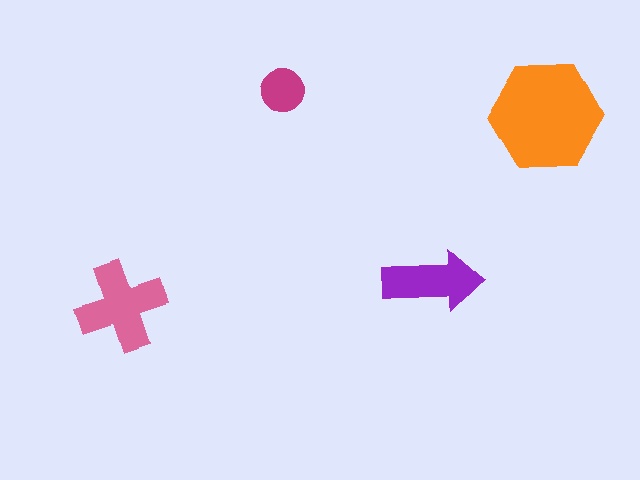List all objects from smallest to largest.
The magenta circle, the purple arrow, the pink cross, the orange hexagon.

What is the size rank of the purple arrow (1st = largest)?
3rd.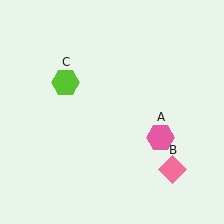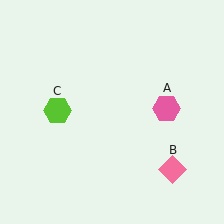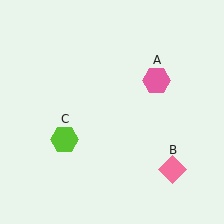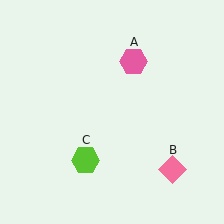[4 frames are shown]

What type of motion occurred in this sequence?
The pink hexagon (object A), lime hexagon (object C) rotated counterclockwise around the center of the scene.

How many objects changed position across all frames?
2 objects changed position: pink hexagon (object A), lime hexagon (object C).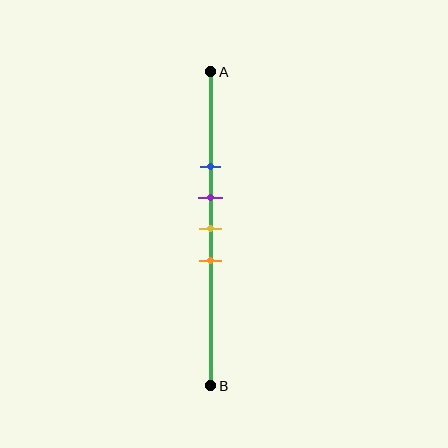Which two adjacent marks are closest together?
The purple and yellow marks are the closest adjacent pair.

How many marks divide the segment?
There are 4 marks dividing the segment.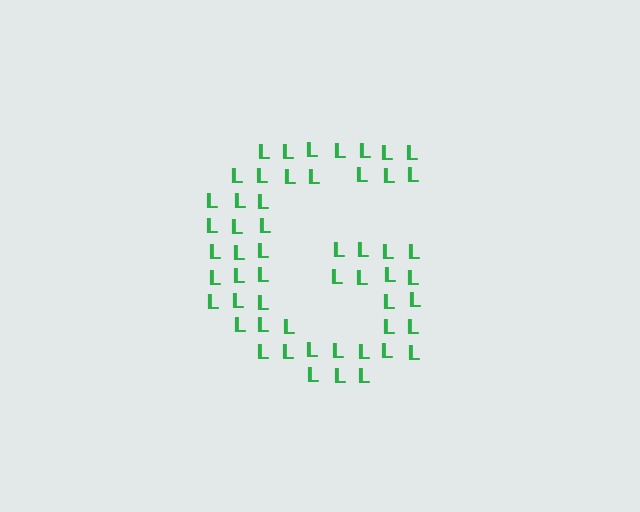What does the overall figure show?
The overall figure shows the letter G.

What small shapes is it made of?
It is made of small letter L's.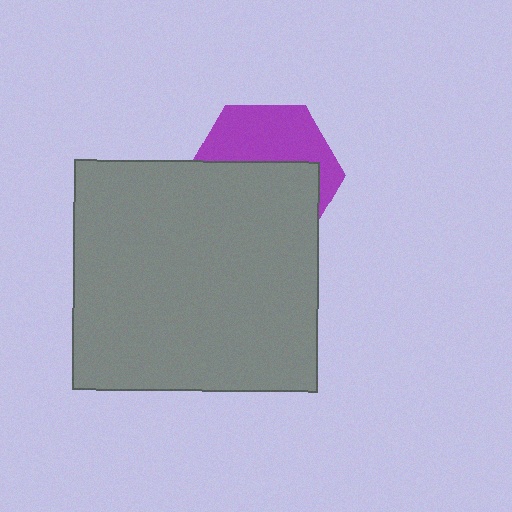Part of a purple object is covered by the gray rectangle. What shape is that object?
It is a hexagon.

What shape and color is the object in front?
The object in front is a gray rectangle.